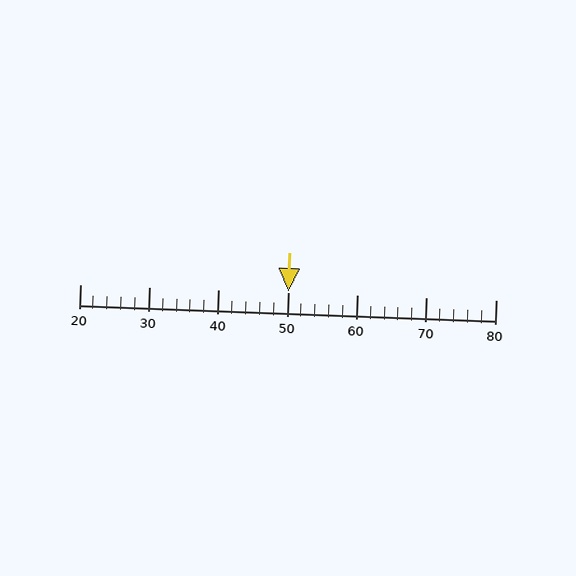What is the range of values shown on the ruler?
The ruler shows values from 20 to 80.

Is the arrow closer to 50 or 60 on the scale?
The arrow is closer to 50.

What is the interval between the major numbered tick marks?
The major tick marks are spaced 10 units apart.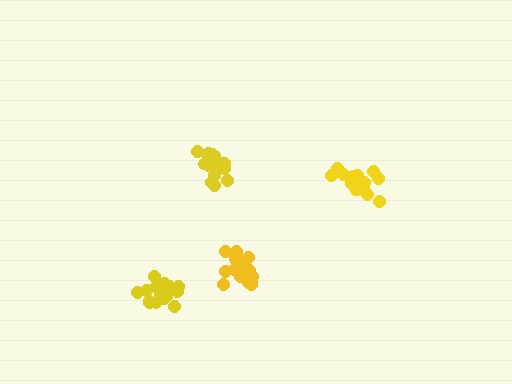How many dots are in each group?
Group 1: 19 dots, Group 2: 16 dots, Group 3: 16 dots, Group 4: 17 dots (68 total).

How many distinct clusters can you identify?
There are 4 distinct clusters.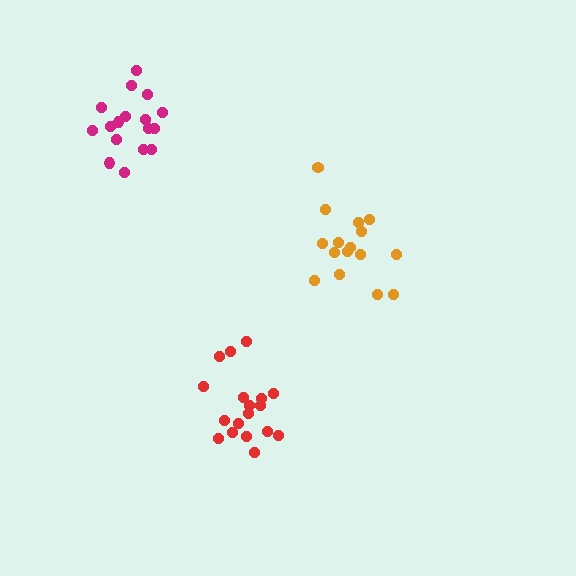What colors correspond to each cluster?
The clusters are colored: magenta, orange, red.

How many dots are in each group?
Group 1: 17 dots, Group 2: 16 dots, Group 3: 18 dots (51 total).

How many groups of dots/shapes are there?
There are 3 groups.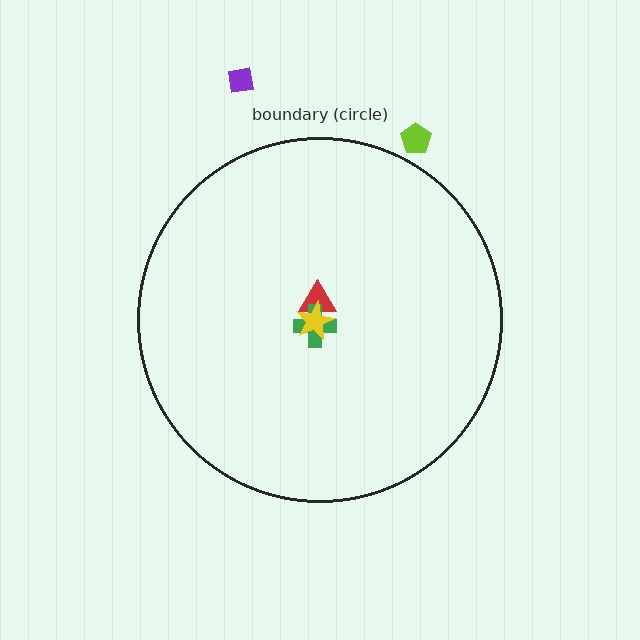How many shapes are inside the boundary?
3 inside, 2 outside.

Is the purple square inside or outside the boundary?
Outside.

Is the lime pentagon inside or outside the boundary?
Outside.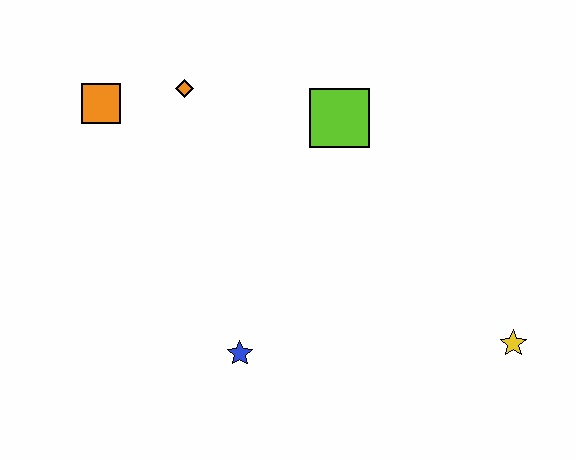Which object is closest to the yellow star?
The blue star is closest to the yellow star.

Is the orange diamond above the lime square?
Yes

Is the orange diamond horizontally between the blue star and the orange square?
Yes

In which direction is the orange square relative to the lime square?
The orange square is to the left of the lime square.